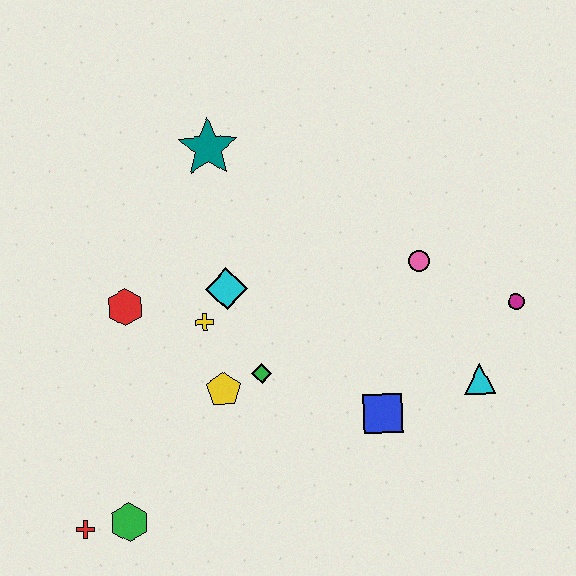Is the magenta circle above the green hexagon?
Yes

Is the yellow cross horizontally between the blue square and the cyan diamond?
No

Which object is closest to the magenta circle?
The cyan triangle is closest to the magenta circle.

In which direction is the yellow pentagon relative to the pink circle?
The yellow pentagon is to the left of the pink circle.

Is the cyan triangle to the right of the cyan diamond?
Yes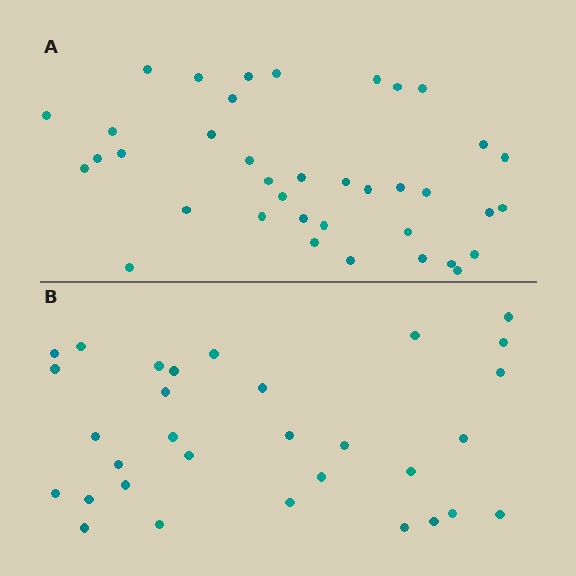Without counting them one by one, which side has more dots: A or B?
Region A (the top region) has more dots.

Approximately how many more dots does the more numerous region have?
Region A has roughly 8 or so more dots than region B.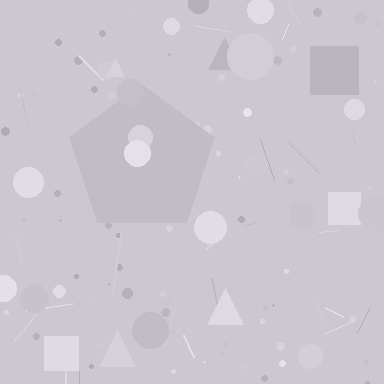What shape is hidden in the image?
A pentagon is hidden in the image.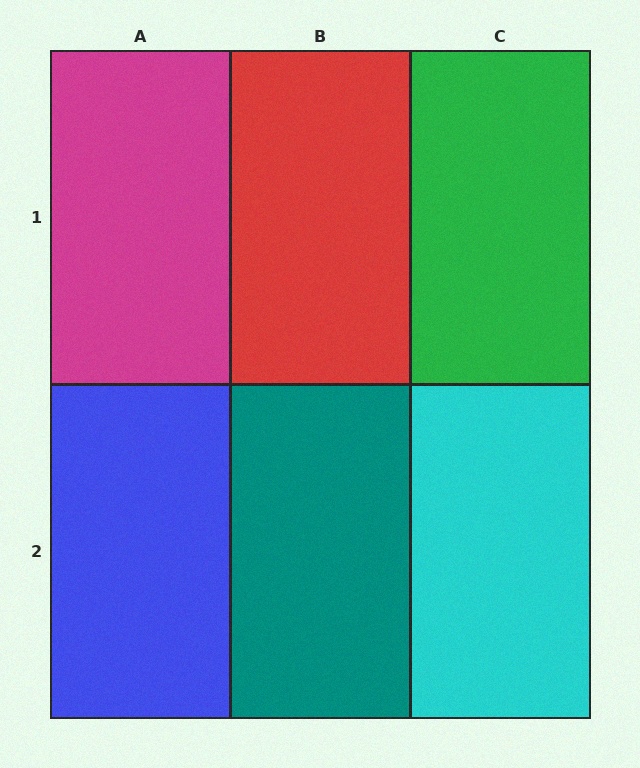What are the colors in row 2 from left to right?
Blue, teal, cyan.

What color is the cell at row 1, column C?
Green.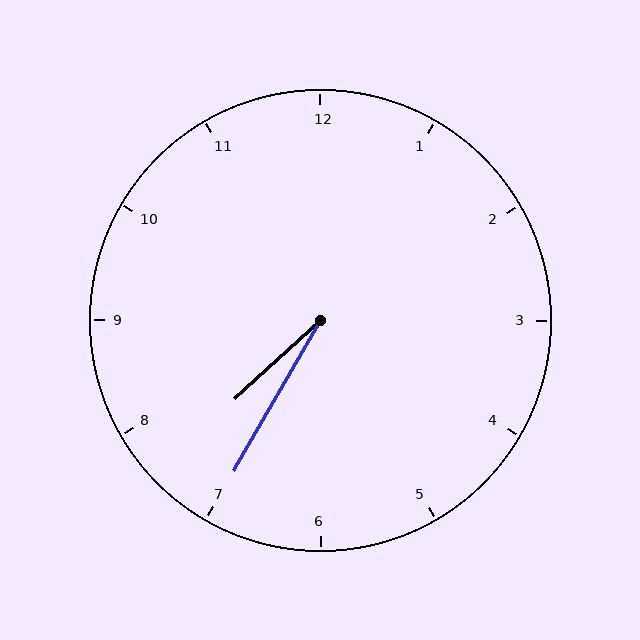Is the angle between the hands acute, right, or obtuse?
It is acute.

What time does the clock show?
7:35.